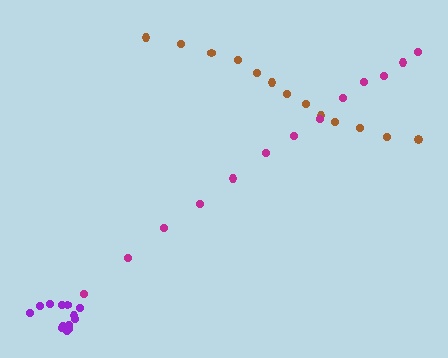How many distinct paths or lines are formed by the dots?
There are 3 distinct paths.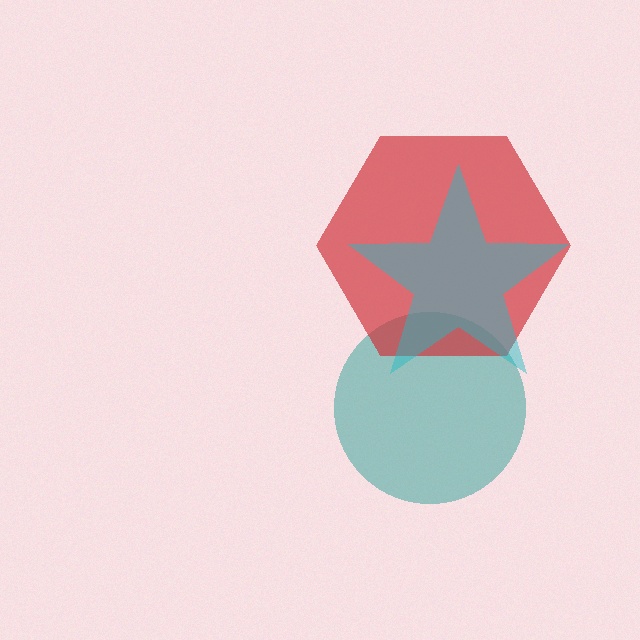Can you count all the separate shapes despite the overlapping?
Yes, there are 3 separate shapes.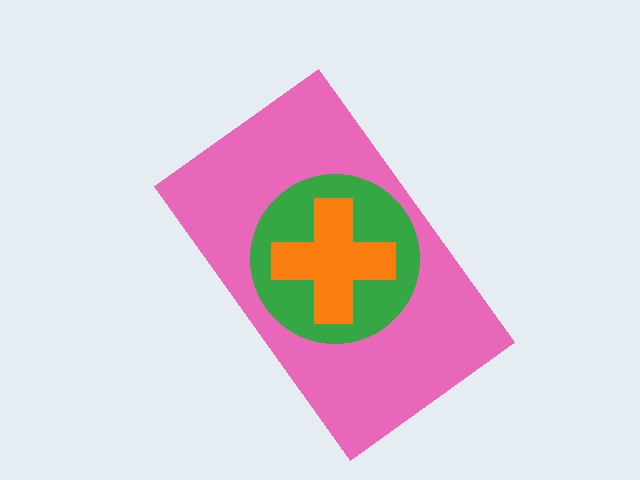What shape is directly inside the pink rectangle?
The green circle.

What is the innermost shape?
The orange cross.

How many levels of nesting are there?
3.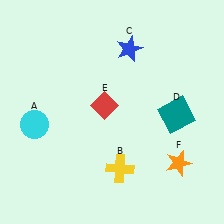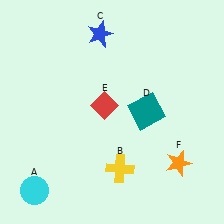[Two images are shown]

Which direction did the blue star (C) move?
The blue star (C) moved left.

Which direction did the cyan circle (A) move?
The cyan circle (A) moved down.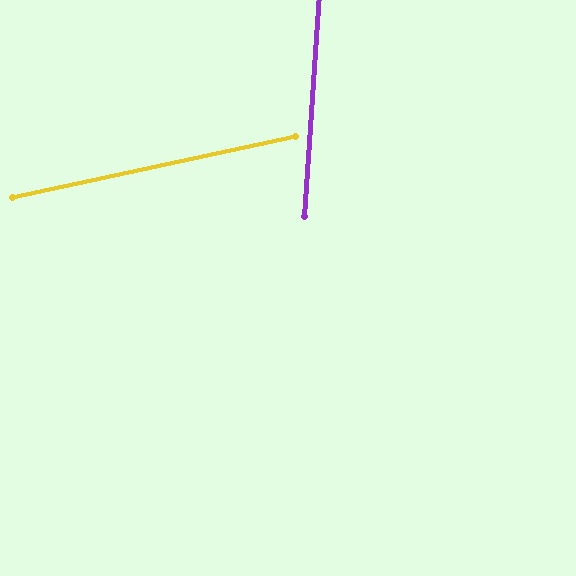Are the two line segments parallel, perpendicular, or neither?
Neither parallel nor perpendicular — they differ by about 74°.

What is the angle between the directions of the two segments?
Approximately 74 degrees.